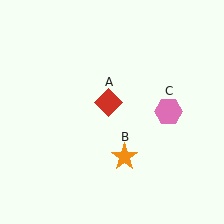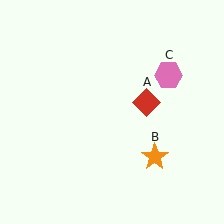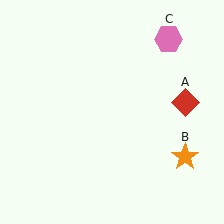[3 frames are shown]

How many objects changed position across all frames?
3 objects changed position: red diamond (object A), orange star (object B), pink hexagon (object C).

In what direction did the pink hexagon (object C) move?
The pink hexagon (object C) moved up.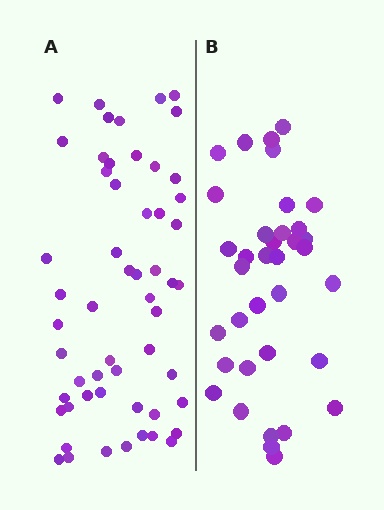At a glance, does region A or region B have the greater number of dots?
Region A (the left region) has more dots.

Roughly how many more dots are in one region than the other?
Region A has approximately 20 more dots than region B.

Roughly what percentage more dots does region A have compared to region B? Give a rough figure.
About 55% more.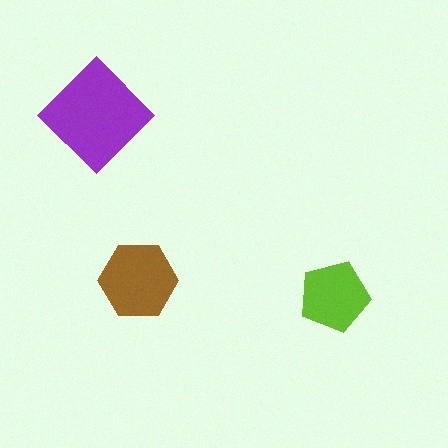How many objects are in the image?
There are 3 objects in the image.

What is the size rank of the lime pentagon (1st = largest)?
3rd.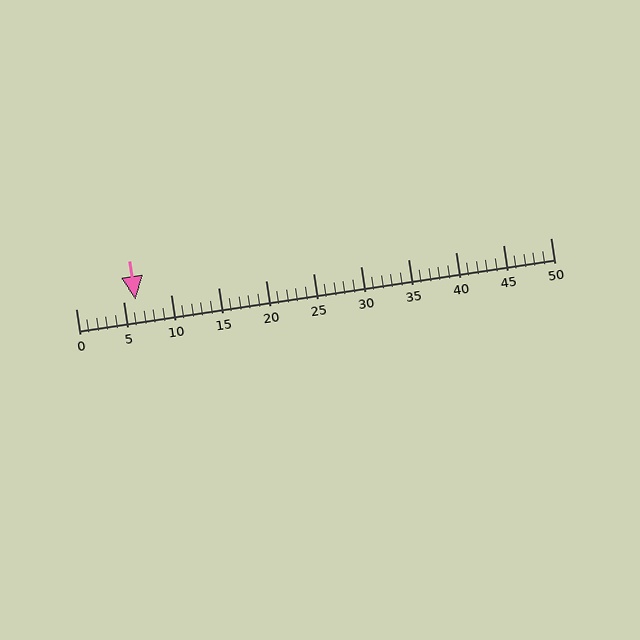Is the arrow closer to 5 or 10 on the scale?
The arrow is closer to 5.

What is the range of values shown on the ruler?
The ruler shows values from 0 to 50.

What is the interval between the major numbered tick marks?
The major tick marks are spaced 5 units apart.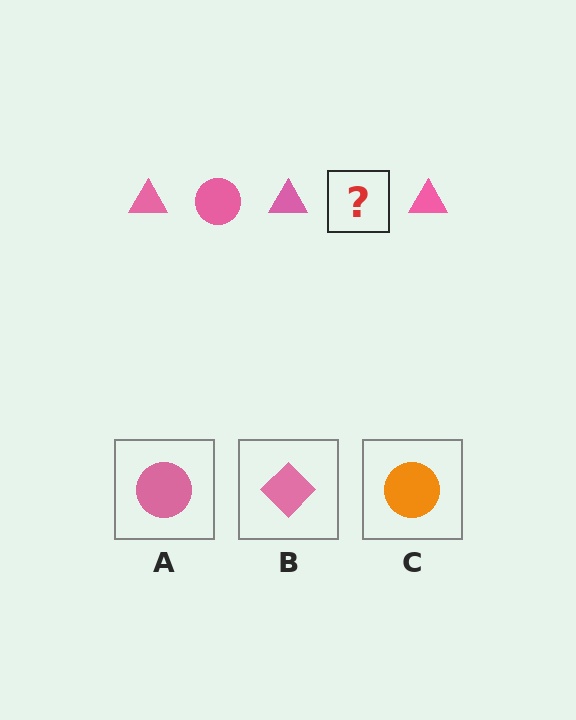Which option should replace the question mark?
Option A.